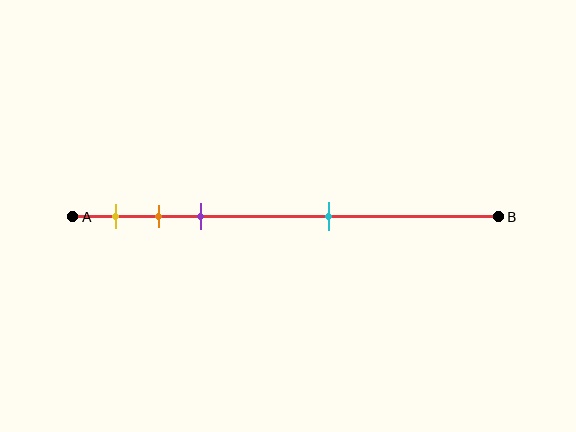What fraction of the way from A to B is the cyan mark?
The cyan mark is approximately 60% (0.6) of the way from A to B.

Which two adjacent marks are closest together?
The orange and purple marks are the closest adjacent pair.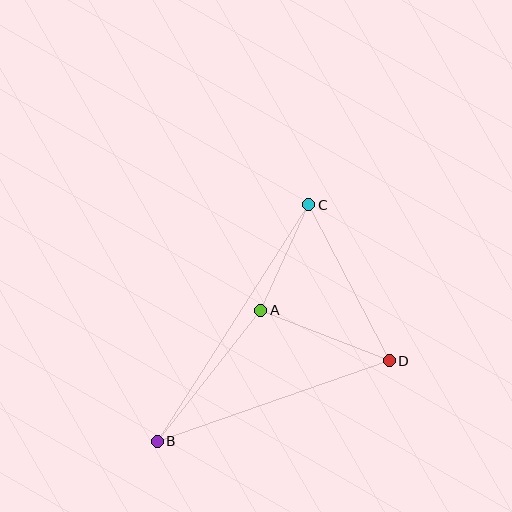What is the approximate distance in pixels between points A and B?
The distance between A and B is approximately 167 pixels.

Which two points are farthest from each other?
Points B and C are farthest from each other.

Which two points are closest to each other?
Points A and C are closest to each other.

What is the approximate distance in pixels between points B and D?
The distance between B and D is approximately 246 pixels.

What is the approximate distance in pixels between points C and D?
The distance between C and D is approximately 176 pixels.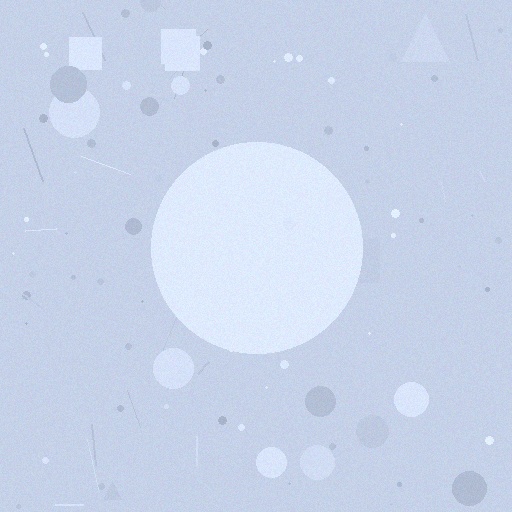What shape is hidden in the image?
A circle is hidden in the image.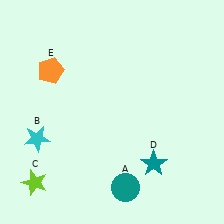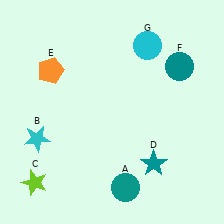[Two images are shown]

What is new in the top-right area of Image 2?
A teal circle (F) was added in the top-right area of Image 2.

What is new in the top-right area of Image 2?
A cyan circle (G) was added in the top-right area of Image 2.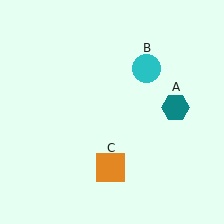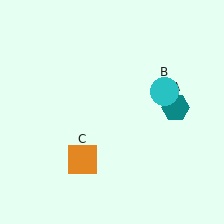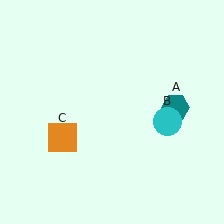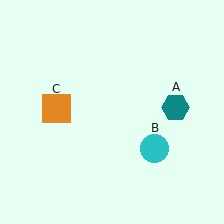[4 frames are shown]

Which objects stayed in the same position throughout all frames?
Teal hexagon (object A) remained stationary.